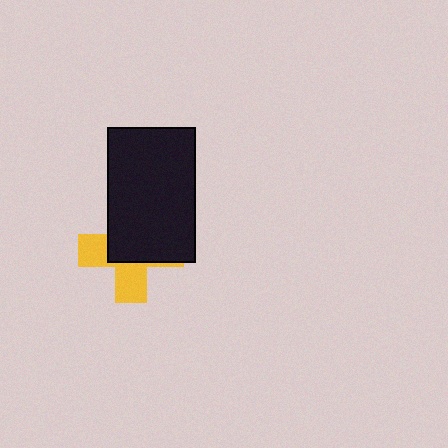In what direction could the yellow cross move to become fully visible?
The yellow cross could move toward the lower-left. That would shift it out from behind the black rectangle entirely.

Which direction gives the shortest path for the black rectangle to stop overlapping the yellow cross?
Moving toward the upper-right gives the shortest separation.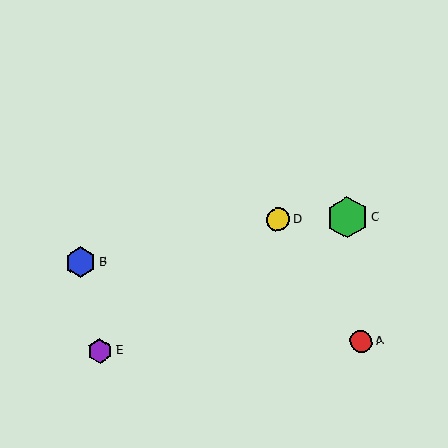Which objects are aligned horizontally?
Objects C, D are aligned horizontally.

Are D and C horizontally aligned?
Yes, both are at y≈219.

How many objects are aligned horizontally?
2 objects (C, D) are aligned horizontally.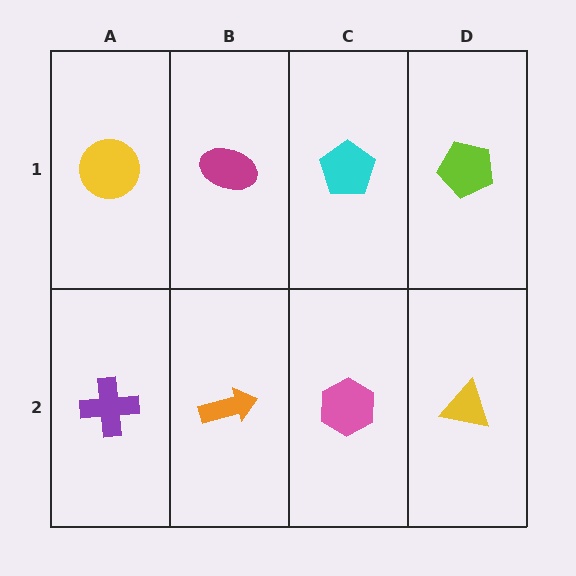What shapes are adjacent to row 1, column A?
A purple cross (row 2, column A), a magenta ellipse (row 1, column B).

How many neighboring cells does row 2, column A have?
2.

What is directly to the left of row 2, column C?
An orange arrow.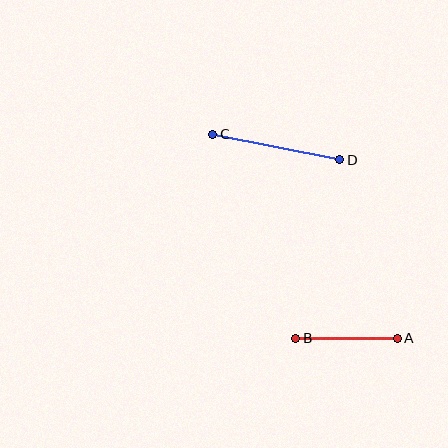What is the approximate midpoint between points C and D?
The midpoint is at approximately (276, 147) pixels.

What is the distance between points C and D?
The distance is approximately 130 pixels.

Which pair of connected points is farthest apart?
Points C and D are farthest apart.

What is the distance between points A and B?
The distance is approximately 102 pixels.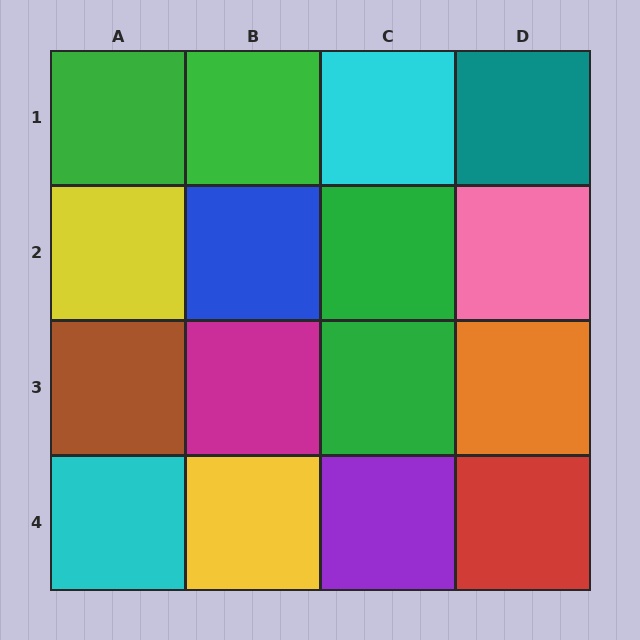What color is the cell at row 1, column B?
Green.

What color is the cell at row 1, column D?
Teal.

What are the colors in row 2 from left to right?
Yellow, blue, green, pink.